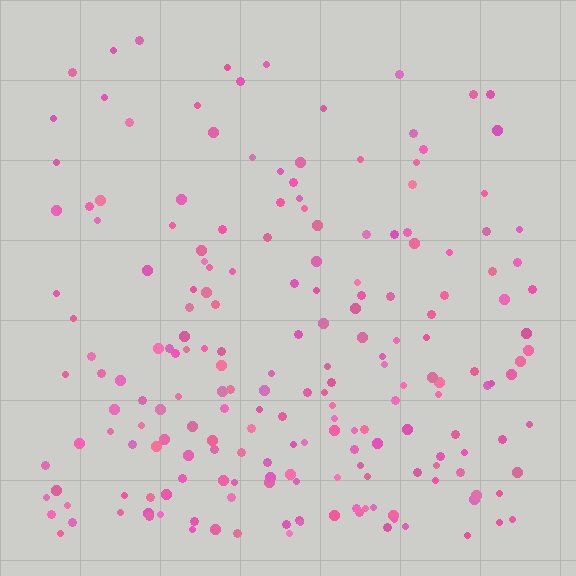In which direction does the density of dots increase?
From top to bottom, with the bottom side densest.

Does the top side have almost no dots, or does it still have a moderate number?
Still a moderate number, just noticeably fewer than the bottom.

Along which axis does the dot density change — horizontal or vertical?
Vertical.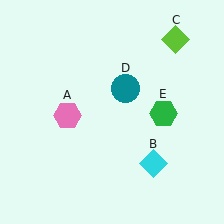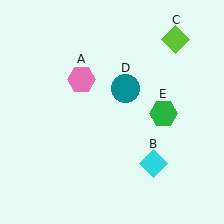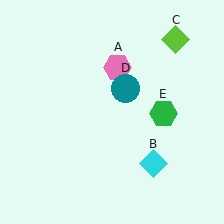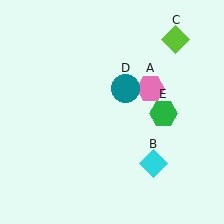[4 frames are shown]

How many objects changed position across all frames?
1 object changed position: pink hexagon (object A).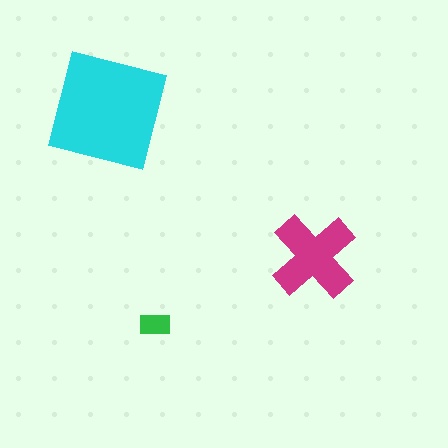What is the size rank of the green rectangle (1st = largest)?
3rd.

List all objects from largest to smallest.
The cyan square, the magenta cross, the green rectangle.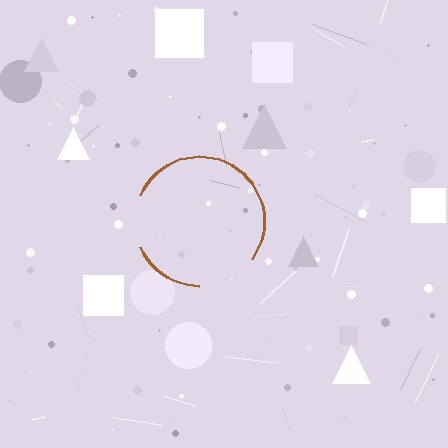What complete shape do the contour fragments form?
The contour fragments form a circle.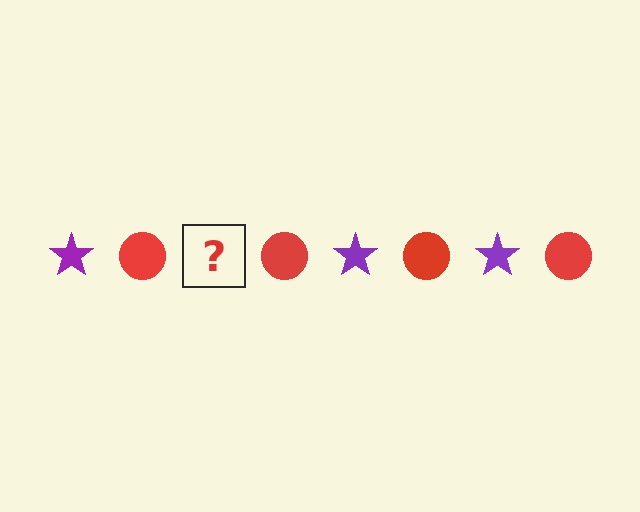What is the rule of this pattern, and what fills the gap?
The rule is that the pattern alternates between purple star and red circle. The gap should be filled with a purple star.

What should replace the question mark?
The question mark should be replaced with a purple star.